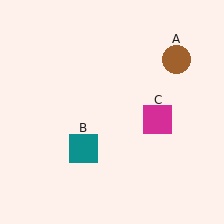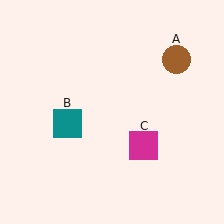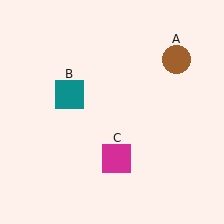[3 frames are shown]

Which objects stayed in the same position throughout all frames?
Brown circle (object A) remained stationary.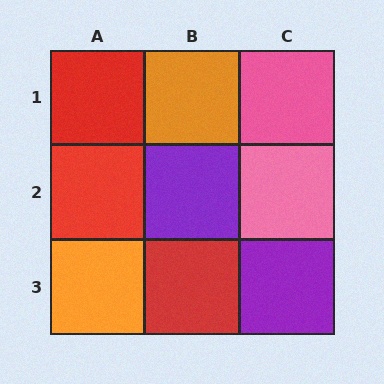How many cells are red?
3 cells are red.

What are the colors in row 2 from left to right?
Red, purple, pink.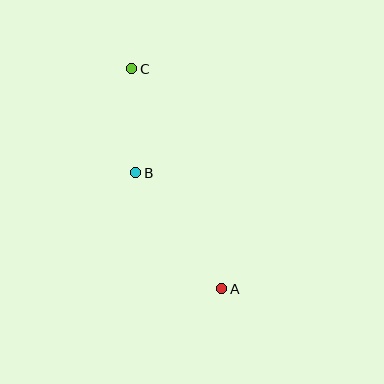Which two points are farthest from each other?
Points A and C are farthest from each other.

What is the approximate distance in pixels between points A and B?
The distance between A and B is approximately 144 pixels.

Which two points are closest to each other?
Points B and C are closest to each other.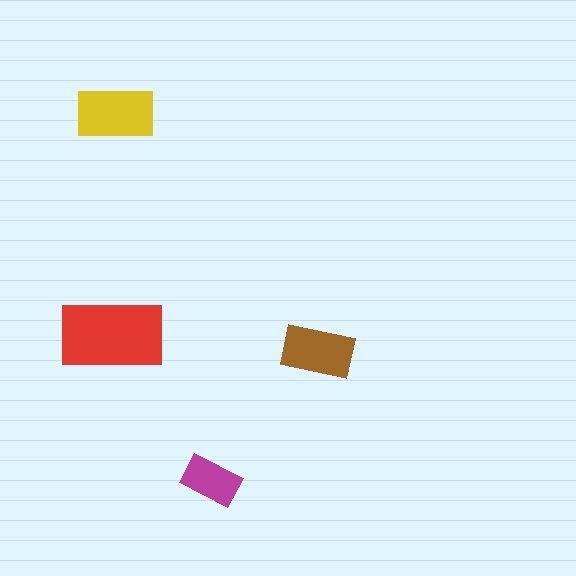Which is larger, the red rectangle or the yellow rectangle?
The red one.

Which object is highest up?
The yellow rectangle is topmost.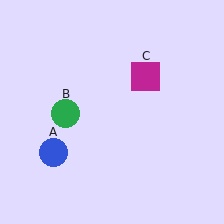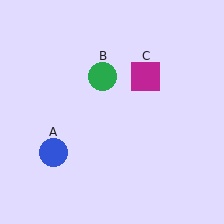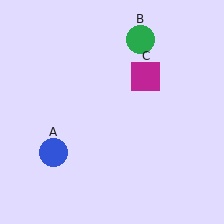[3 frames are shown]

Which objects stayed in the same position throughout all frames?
Blue circle (object A) and magenta square (object C) remained stationary.